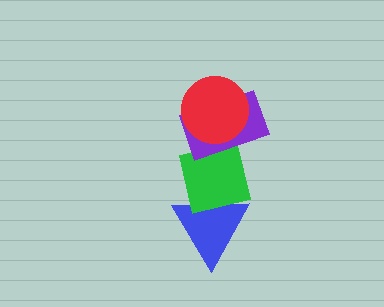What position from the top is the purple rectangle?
The purple rectangle is 2nd from the top.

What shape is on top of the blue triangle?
The green square is on top of the blue triangle.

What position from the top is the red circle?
The red circle is 1st from the top.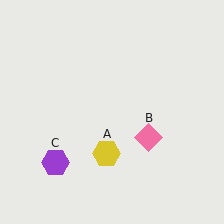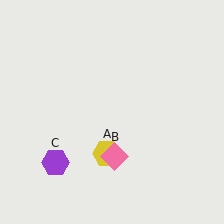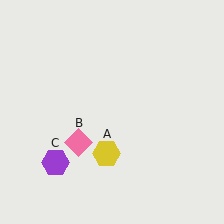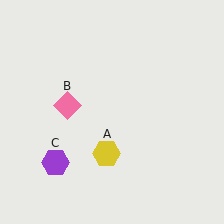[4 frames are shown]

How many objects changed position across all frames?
1 object changed position: pink diamond (object B).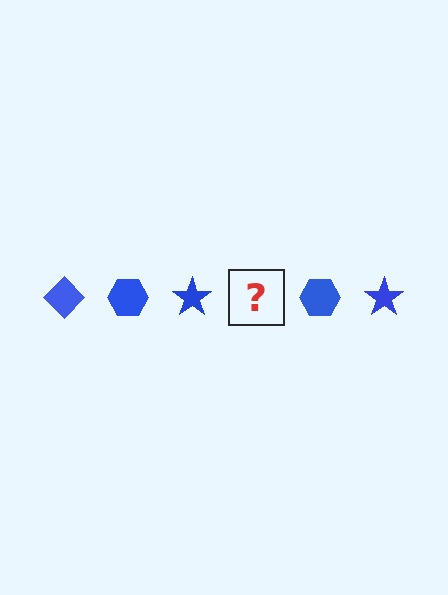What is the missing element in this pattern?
The missing element is a blue diamond.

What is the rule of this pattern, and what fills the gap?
The rule is that the pattern cycles through diamond, hexagon, star shapes in blue. The gap should be filled with a blue diamond.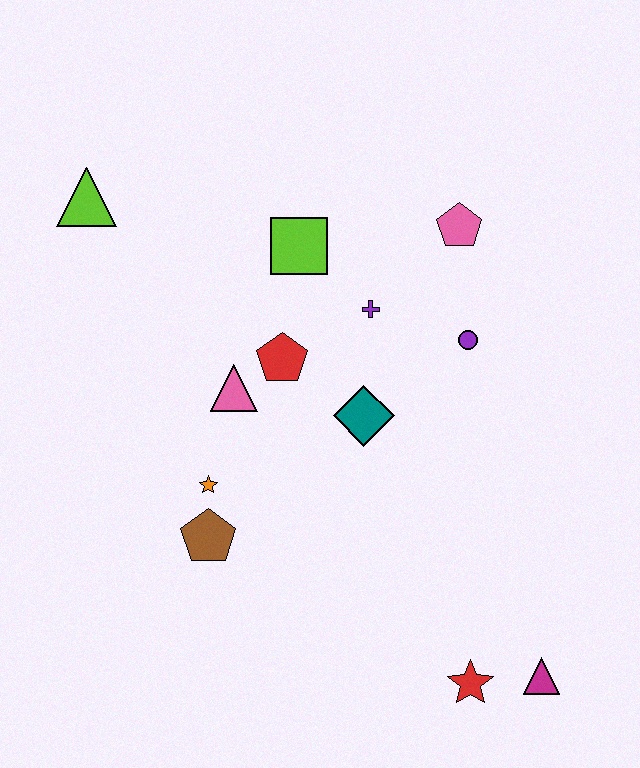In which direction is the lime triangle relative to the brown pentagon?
The lime triangle is above the brown pentagon.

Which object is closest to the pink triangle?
The red pentagon is closest to the pink triangle.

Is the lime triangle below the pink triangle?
No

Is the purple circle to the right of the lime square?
Yes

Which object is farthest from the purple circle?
The lime triangle is farthest from the purple circle.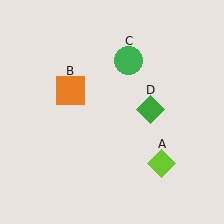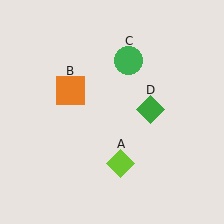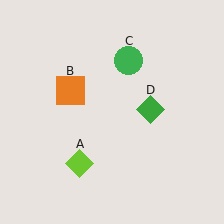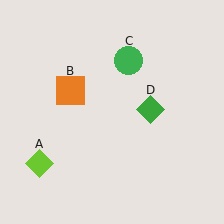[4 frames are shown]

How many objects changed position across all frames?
1 object changed position: lime diamond (object A).